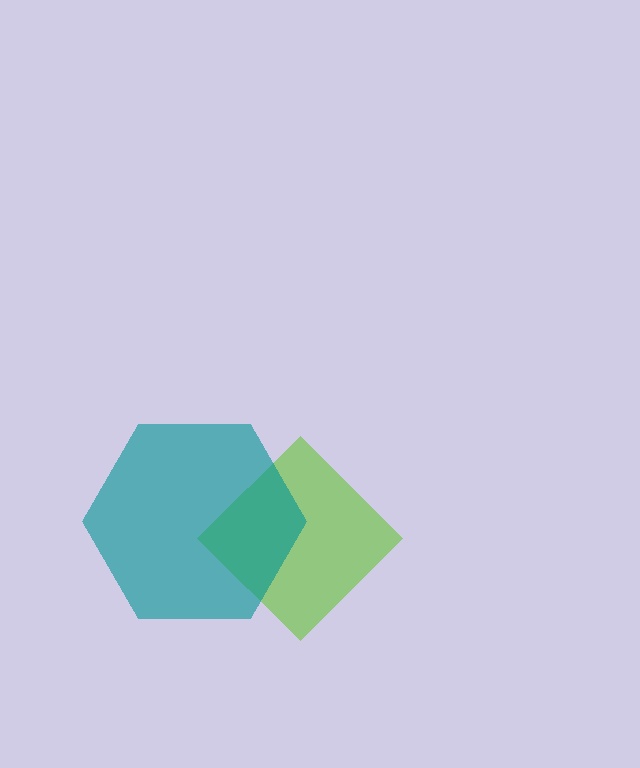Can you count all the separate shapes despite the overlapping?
Yes, there are 2 separate shapes.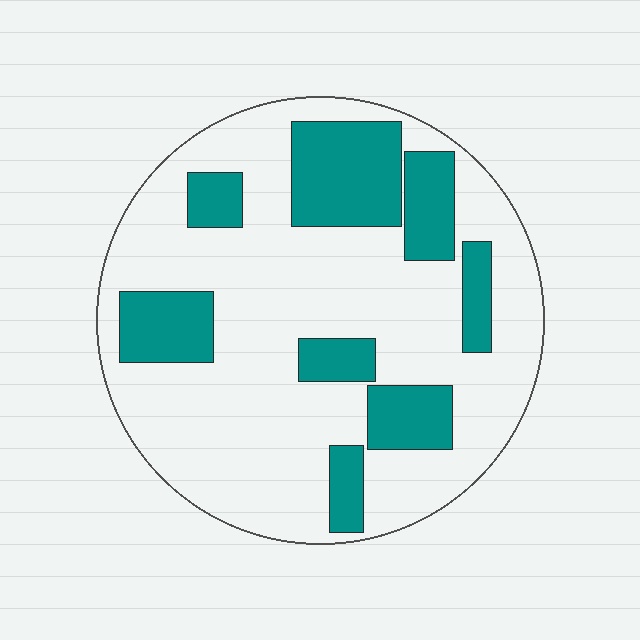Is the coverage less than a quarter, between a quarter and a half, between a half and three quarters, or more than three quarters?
Between a quarter and a half.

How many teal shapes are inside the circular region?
8.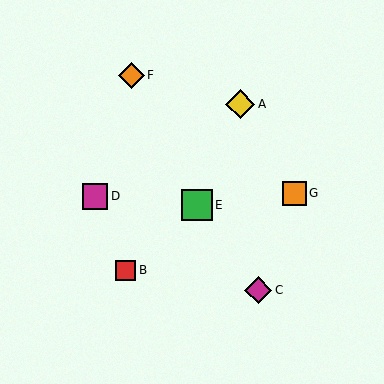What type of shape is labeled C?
Shape C is a magenta diamond.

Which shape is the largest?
The green square (labeled E) is the largest.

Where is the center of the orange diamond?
The center of the orange diamond is at (131, 75).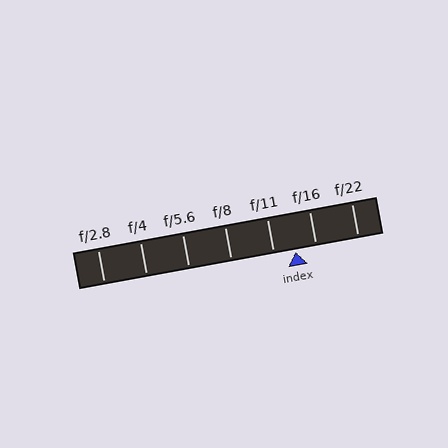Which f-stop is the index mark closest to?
The index mark is closest to f/16.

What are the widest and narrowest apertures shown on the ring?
The widest aperture shown is f/2.8 and the narrowest is f/22.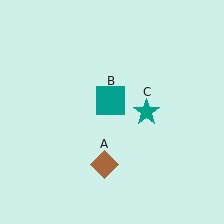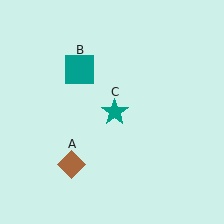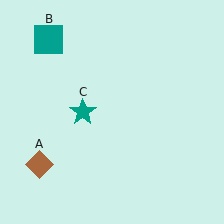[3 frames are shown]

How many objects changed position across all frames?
3 objects changed position: brown diamond (object A), teal square (object B), teal star (object C).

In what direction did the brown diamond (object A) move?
The brown diamond (object A) moved left.